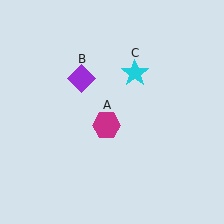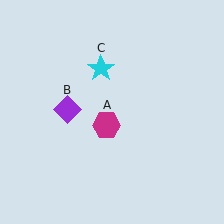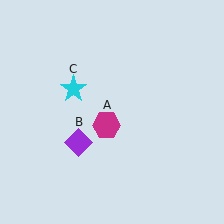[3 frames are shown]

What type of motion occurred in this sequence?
The purple diamond (object B), cyan star (object C) rotated counterclockwise around the center of the scene.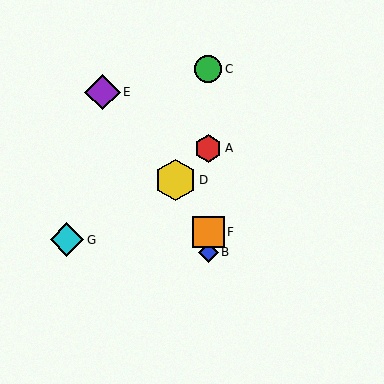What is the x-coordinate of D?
Object D is at x≈175.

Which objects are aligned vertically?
Objects A, B, C, F are aligned vertically.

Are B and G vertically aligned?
No, B is at x≈208 and G is at x≈67.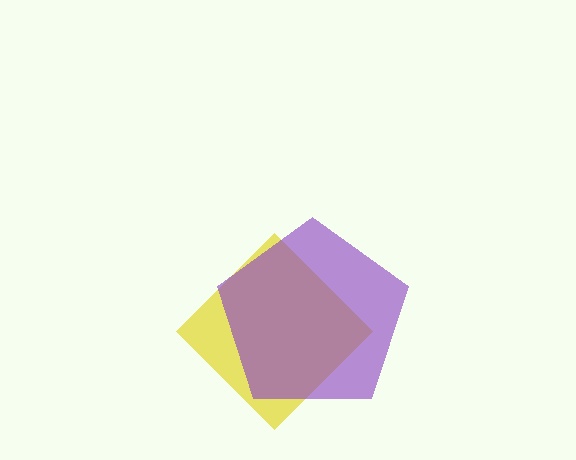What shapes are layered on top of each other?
The layered shapes are: a yellow diamond, a purple pentagon.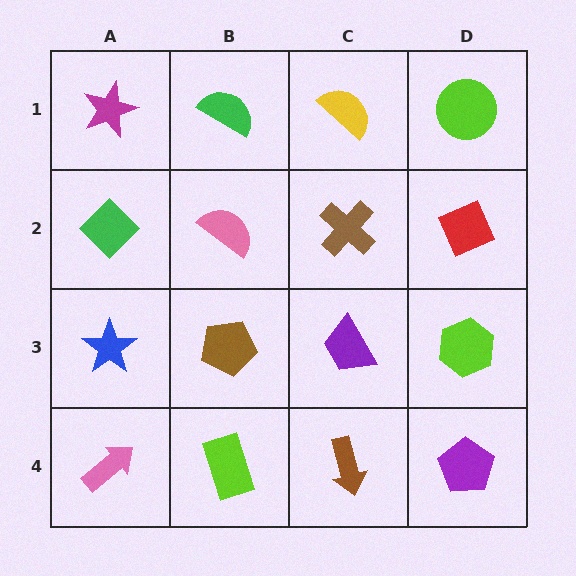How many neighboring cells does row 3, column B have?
4.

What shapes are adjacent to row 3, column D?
A red diamond (row 2, column D), a purple pentagon (row 4, column D), a purple trapezoid (row 3, column C).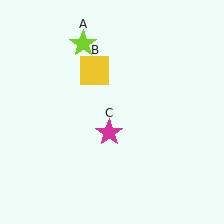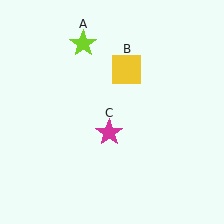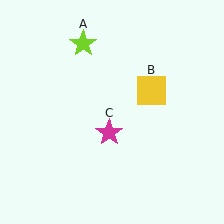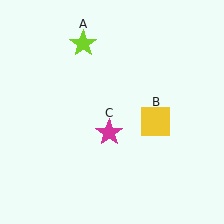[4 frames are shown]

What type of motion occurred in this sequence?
The yellow square (object B) rotated clockwise around the center of the scene.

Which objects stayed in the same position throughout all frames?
Lime star (object A) and magenta star (object C) remained stationary.